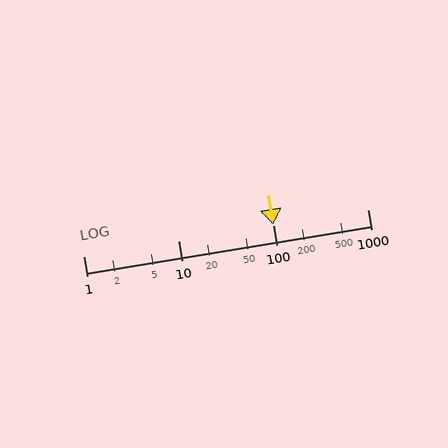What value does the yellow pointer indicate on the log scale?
The pointer indicates approximately 100.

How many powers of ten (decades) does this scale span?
The scale spans 3 decades, from 1 to 1000.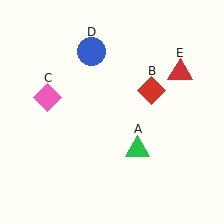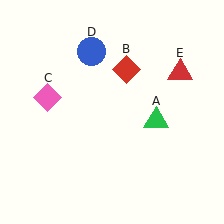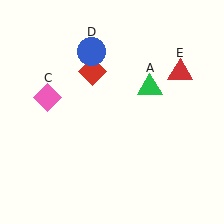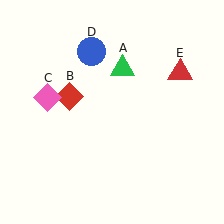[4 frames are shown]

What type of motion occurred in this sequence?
The green triangle (object A), red diamond (object B) rotated counterclockwise around the center of the scene.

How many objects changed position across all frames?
2 objects changed position: green triangle (object A), red diamond (object B).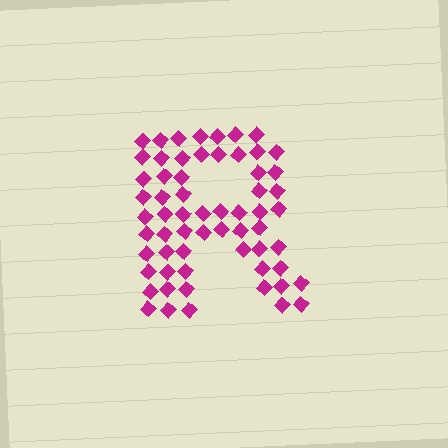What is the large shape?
The large shape is the letter R.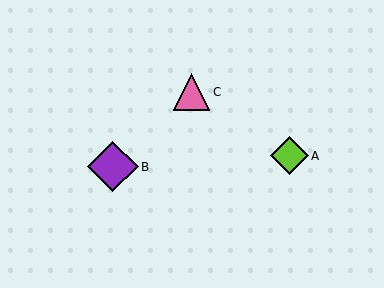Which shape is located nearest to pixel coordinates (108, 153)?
The purple diamond (labeled B) at (113, 167) is nearest to that location.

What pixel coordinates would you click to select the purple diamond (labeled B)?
Click at (113, 167) to select the purple diamond B.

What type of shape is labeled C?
Shape C is a pink triangle.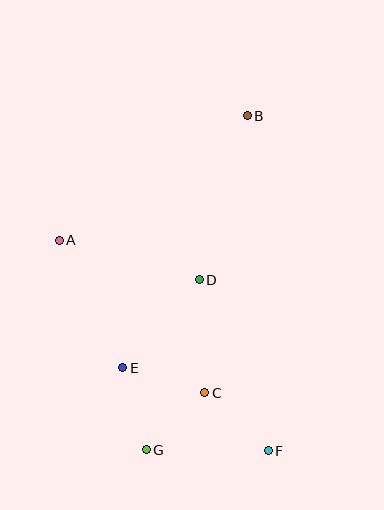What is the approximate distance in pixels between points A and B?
The distance between A and B is approximately 226 pixels.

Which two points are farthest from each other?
Points B and G are farthest from each other.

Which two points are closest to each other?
Points C and G are closest to each other.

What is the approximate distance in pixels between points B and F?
The distance between B and F is approximately 336 pixels.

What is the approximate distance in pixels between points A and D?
The distance between A and D is approximately 146 pixels.